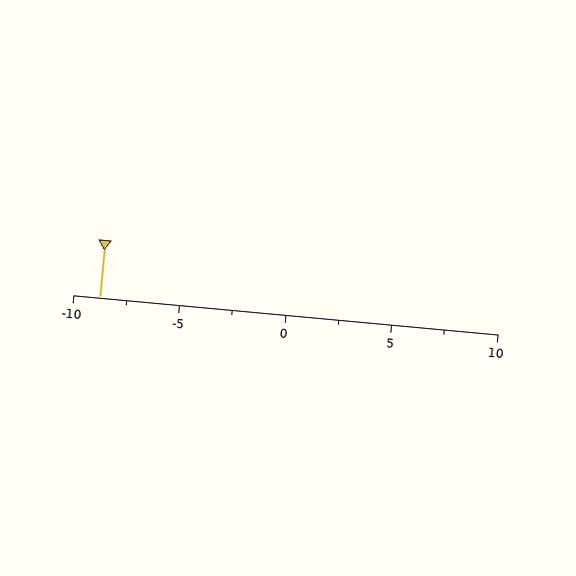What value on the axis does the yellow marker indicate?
The marker indicates approximately -8.8.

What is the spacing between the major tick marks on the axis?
The major ticks are spaced 5 apart.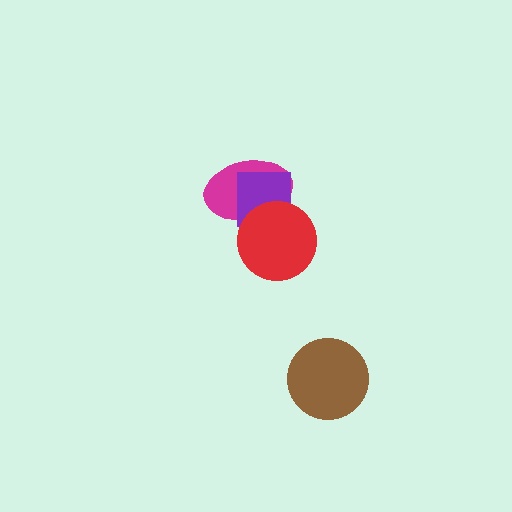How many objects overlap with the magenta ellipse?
2 objects overlap with the magenta ellipse.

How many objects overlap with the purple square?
2 objects overlap with the purple square.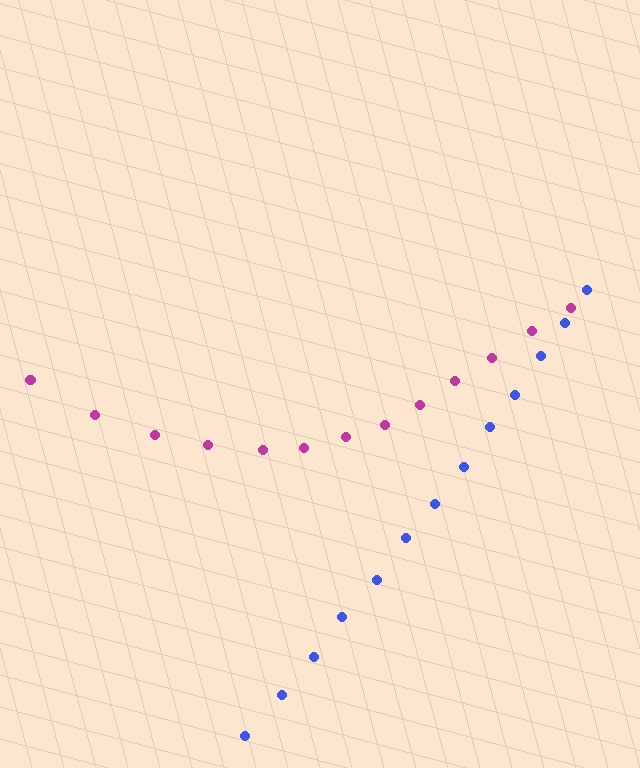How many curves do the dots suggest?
There are 2 distinct paths.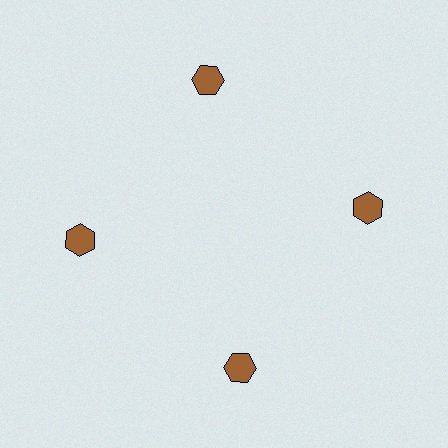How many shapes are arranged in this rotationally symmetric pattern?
There are 4 shapes, arranged in 4 groups of 1.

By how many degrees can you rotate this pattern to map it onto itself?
The pattern maps onto itself every 90 degrees of rotation.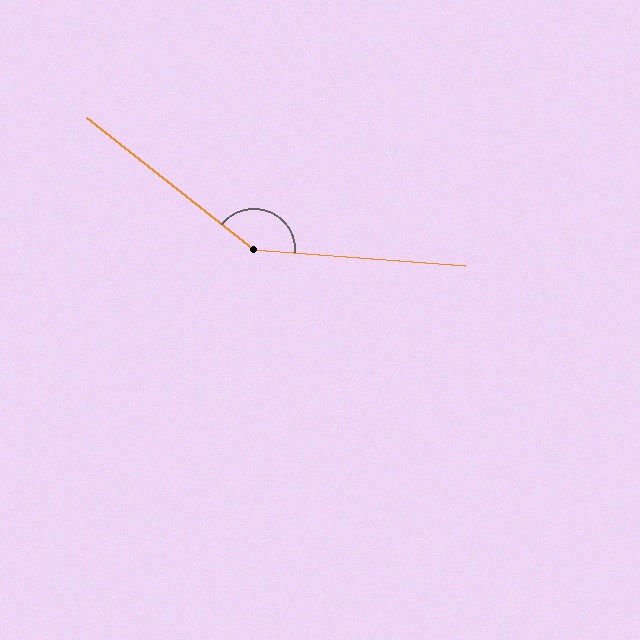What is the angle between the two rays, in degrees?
Approximately 146 degrees.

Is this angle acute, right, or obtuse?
It is obtuse.